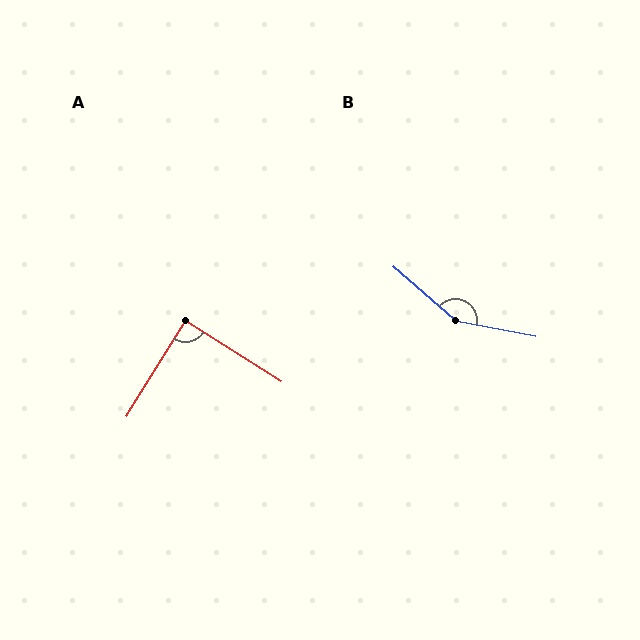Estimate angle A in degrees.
Approximately 90 degrees.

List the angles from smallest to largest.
A (90°), B (150°).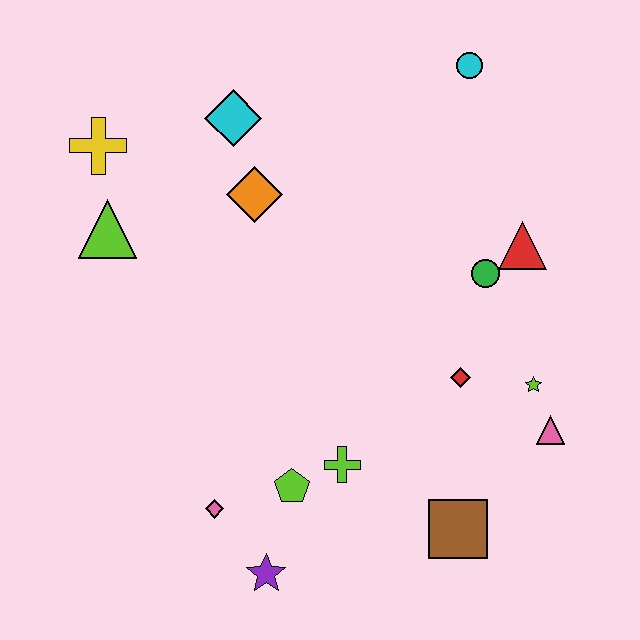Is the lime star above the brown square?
Yes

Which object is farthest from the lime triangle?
The pink triangle is farthest from the lime triangle.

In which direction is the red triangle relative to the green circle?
The red triangle is to the right of the green circle.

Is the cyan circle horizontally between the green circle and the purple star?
Yes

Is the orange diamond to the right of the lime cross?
No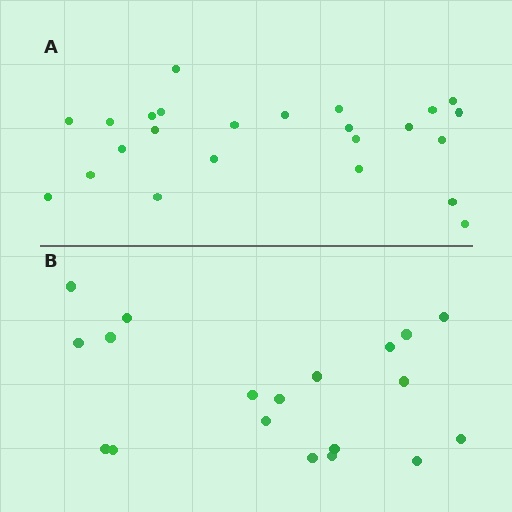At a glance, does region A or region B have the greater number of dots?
Region A (the top region) has more dots.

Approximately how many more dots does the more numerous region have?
Region A has about 5 more dots than region B.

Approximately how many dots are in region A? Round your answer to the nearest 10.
About 20 dots. (The exact count is 24, which rounds to 20.)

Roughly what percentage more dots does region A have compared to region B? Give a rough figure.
About 25% more.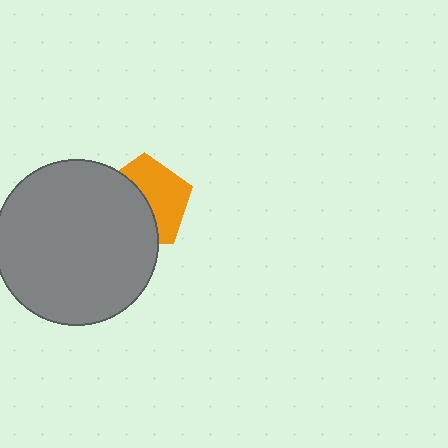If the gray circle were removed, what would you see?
You would see the complete orange pentagon.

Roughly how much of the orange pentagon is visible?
About half of it is visible (roughly 50%).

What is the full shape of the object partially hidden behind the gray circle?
The partially hidden object is an orange pentagon.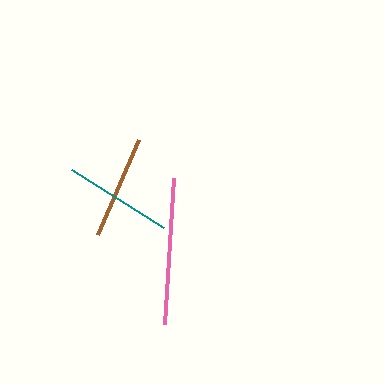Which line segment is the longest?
The pink line is the longest at approximately 147 pixels.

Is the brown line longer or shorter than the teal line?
The teal line is longer than the brown line.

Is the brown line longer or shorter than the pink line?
The pink line is longer than the brown line.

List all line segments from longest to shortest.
From longest to shortest: pink, teal, brown.